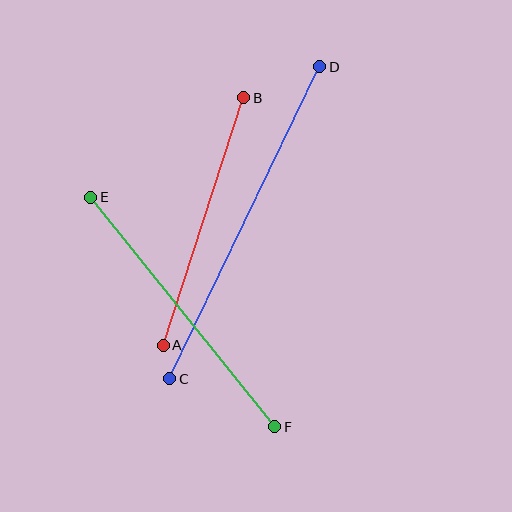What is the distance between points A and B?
The distance is approximately 260 pixels.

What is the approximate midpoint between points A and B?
The midpoint is at approximately (204, 221) pixels.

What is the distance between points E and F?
The distance is approximately 294 pixels.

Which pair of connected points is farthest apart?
Points C and D are farthest apart.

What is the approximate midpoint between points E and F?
The midpoint is at approximately (183, 312) pixels.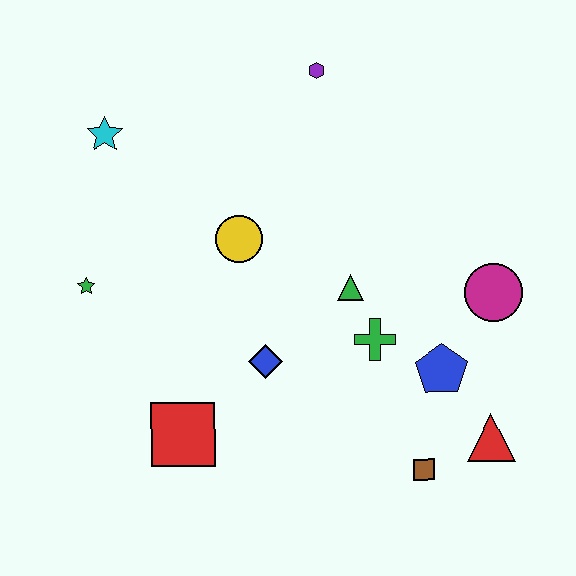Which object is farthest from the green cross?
The cyan star is farthest from the green cross.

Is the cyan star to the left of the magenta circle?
Yes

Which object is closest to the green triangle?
The green cross is closest to the green triangle.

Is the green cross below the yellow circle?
Yes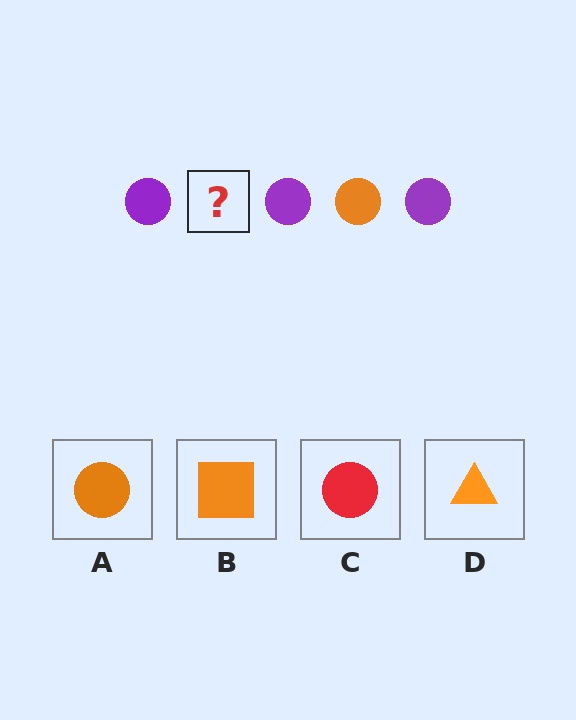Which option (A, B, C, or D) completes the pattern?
A.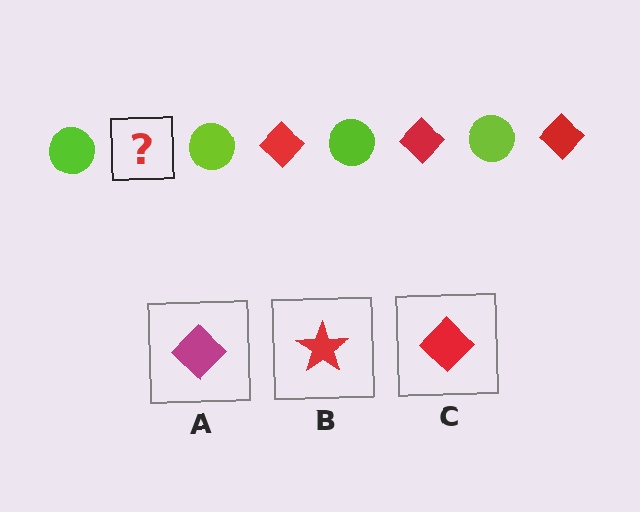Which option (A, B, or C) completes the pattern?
C.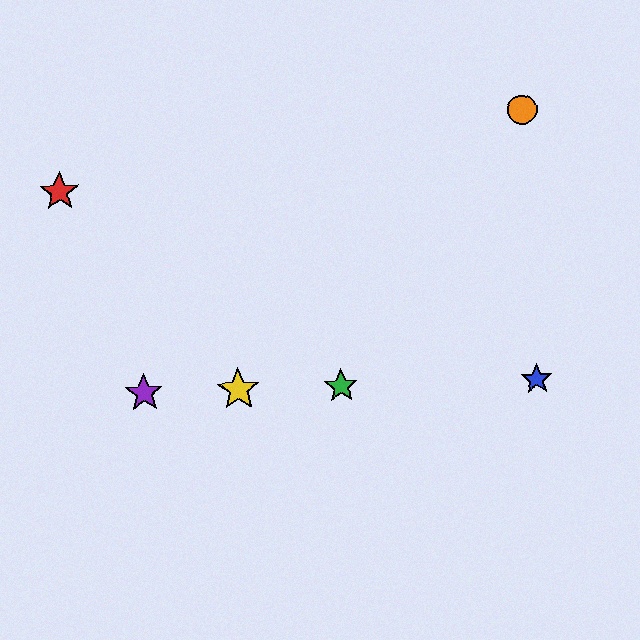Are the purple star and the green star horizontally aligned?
Yes, both are at y≈393.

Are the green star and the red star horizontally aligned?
No, the green star is at y≈386 and the red star is at y≈191.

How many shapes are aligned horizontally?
4 shapes (the blue star, the green star, the yellow star, the purple star) are aligned horizontally.